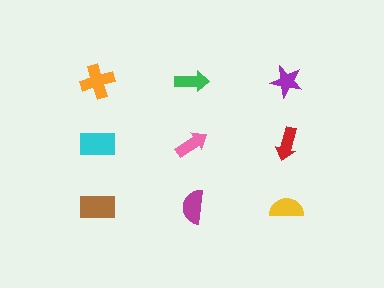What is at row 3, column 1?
A brown rectangle.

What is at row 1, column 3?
A purple star.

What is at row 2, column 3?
A red arrow.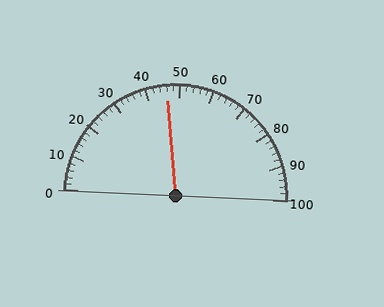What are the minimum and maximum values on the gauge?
The gauge ranges from 0 to 100.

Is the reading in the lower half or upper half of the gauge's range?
The reading is in the lower half of the range (0 to 100).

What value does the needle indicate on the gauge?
The needle indicates approximately 46.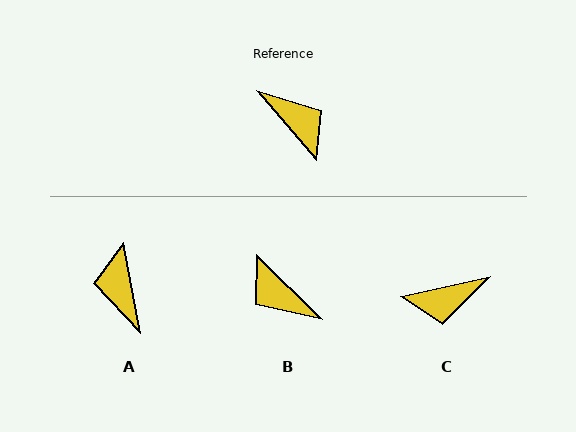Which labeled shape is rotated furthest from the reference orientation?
B, about 175 degrees away.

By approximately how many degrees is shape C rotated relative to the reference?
Approximately 118 degrees clockwise.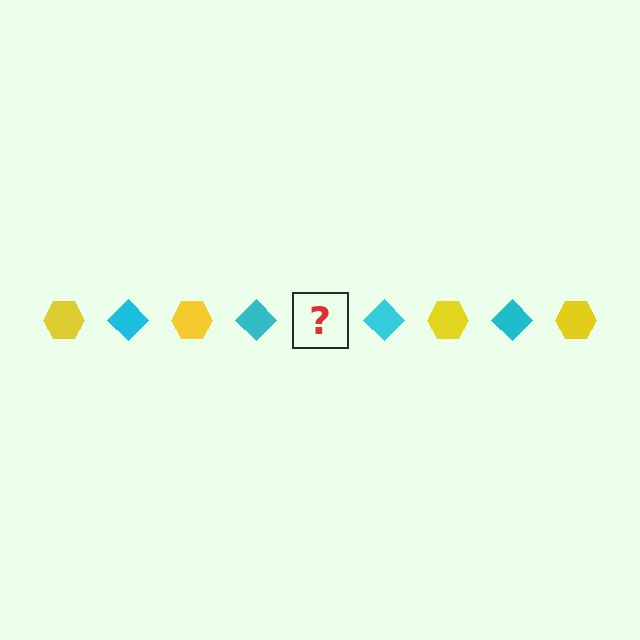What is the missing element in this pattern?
The missing element is a yellow hexagon.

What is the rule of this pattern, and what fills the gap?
The rule is that the pattern alternates between yellow hexagon and cyan diamond. The gap should be filled with a yellow hexagon.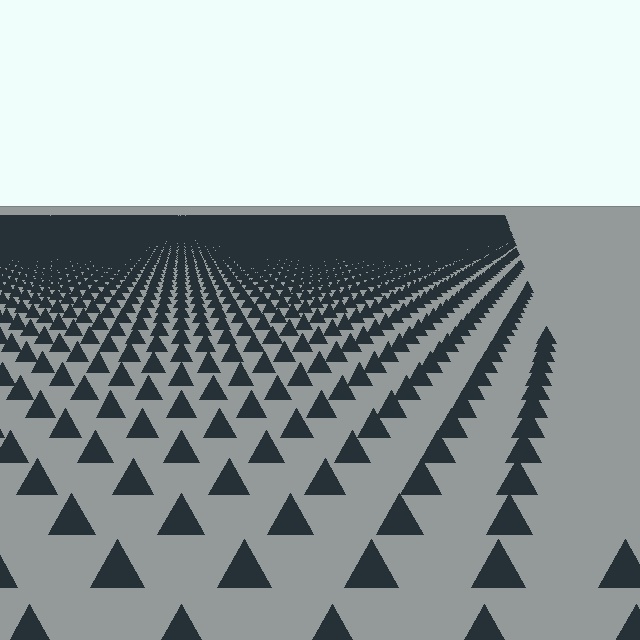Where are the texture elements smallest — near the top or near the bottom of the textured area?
Near the top.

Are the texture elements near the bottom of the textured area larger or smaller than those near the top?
Larger. Near the bottom, elements are closer to the viewer and appear at a bigger on-screen size.